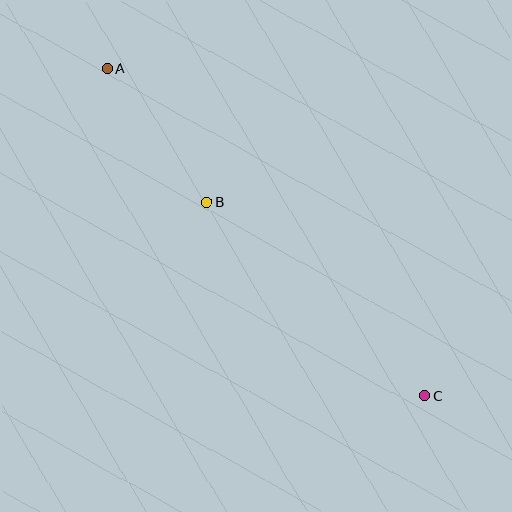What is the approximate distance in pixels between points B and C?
The distance between B and C is approximately 291 pixels.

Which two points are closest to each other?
Points A and B are closest to each other.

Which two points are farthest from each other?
Points A and C are farthest from each other.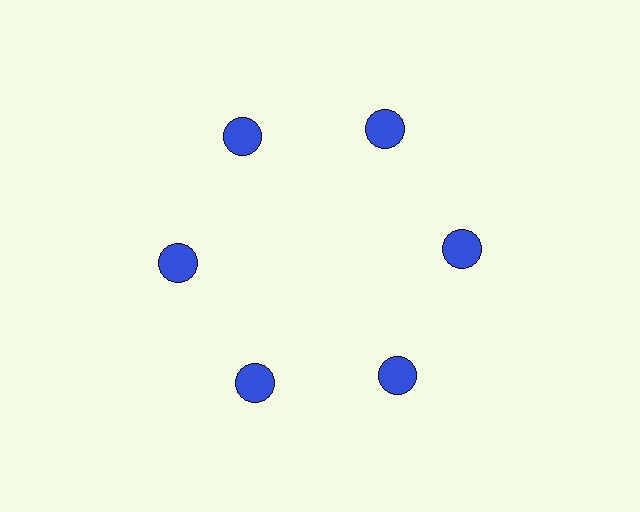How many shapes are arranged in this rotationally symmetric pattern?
There are 12 shapes, arranged in 6 groups of 2.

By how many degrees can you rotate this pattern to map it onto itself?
The pattern maps onto itself every 60 degrees of rotation.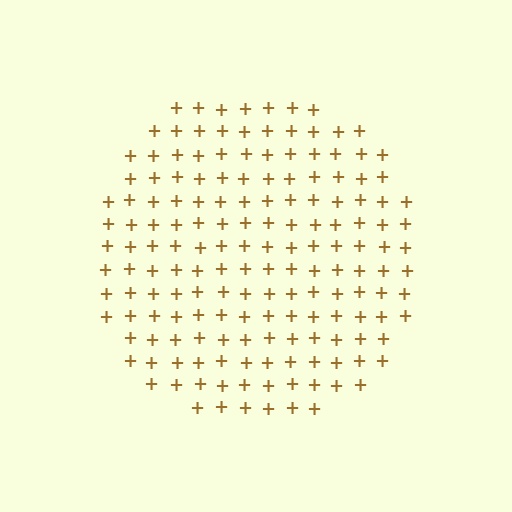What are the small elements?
The small elements are plus signs.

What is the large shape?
The large shape is a circle.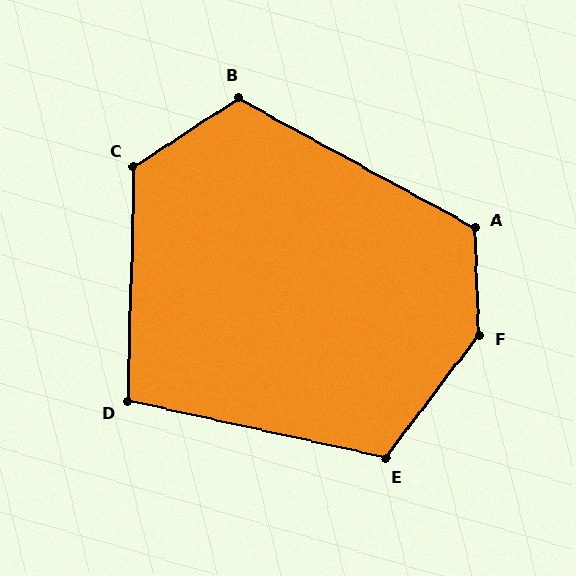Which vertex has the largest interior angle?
F, at approximately 141 degrees.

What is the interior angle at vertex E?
Approximately 114 degrees (obtuse).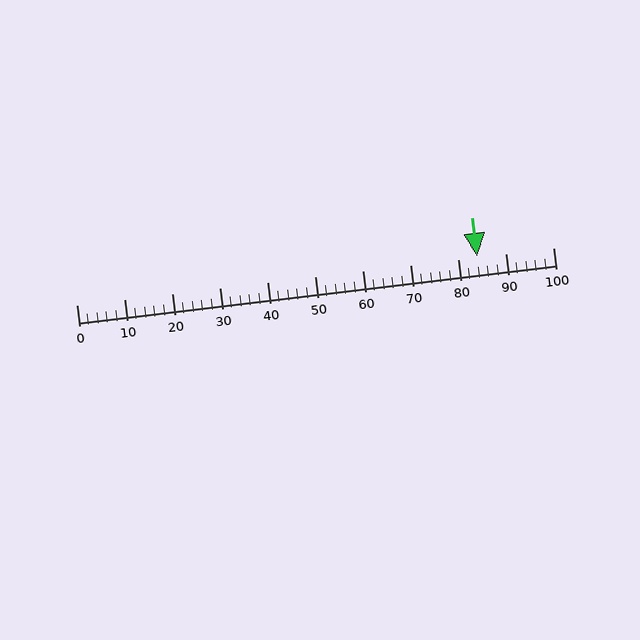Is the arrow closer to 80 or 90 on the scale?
The arrow is closer to 80.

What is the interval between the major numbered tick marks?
The major tick marks are spaced 10 units apart.